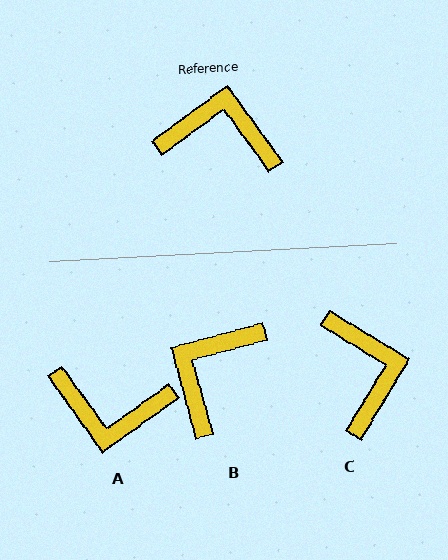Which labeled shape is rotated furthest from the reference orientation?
A, about 180 degrees away.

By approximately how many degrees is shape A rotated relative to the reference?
Approximately 180 degrees counter-clockwise.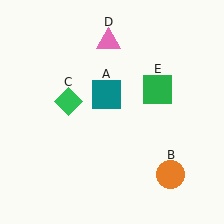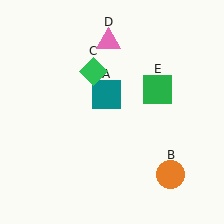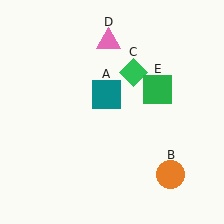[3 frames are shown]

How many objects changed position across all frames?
1 object changed position: green diamond (object C).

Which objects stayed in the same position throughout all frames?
Teal square (object A) and orange circle (object B) and pink triangle (object D) and green square (object E) remained stationary.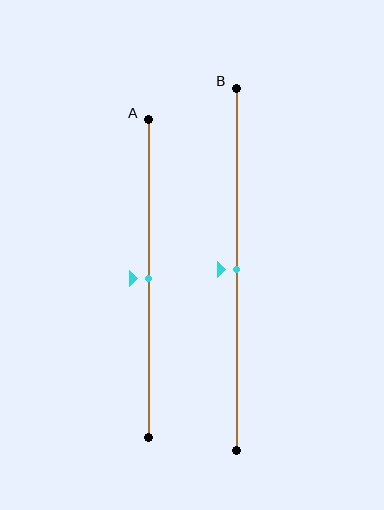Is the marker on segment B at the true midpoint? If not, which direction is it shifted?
Yes, the marker on segment B is at the true midpoint.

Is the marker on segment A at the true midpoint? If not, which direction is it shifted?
Yes, the marker on segment A is at the true midpoint.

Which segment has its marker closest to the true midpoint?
Segment A has its marker closest to the true midpoint.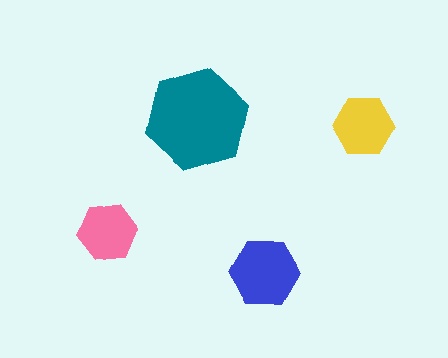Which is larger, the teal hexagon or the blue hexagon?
The teal one.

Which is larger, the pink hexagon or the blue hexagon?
The blue one.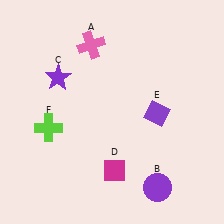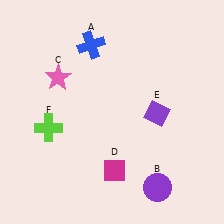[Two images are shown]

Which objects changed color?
A changed from pink to blue. C changed from purple to pink.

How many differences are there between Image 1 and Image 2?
There are 2 differences between the two images.